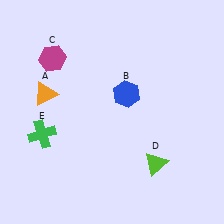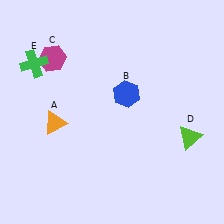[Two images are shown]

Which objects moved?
The objects that moved are: the orange triangle (A), the lime triangle (D), the green cross (E).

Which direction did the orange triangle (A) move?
The orange triangle (A) moved down.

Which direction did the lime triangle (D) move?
The lime triangle (D) moved right.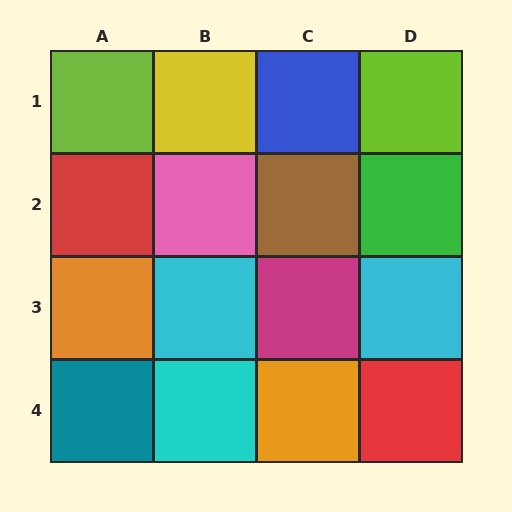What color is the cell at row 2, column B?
Pink.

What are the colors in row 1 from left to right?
Lime, yellow, blue, lime.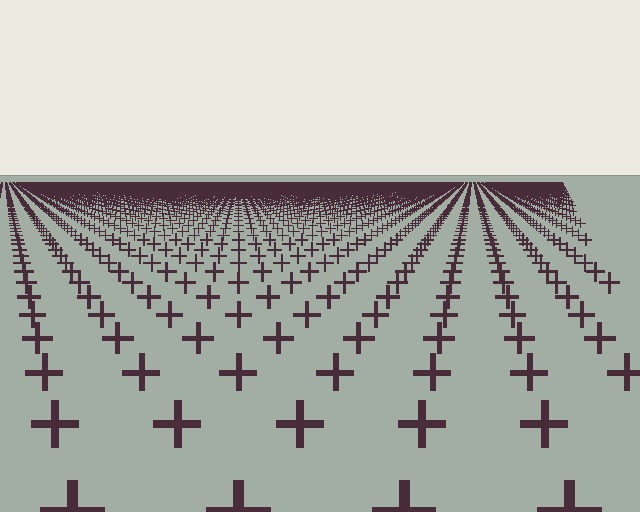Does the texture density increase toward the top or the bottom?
Density increases toward the top.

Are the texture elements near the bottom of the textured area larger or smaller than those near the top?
Larger. Near the bottom, elements are closer to the viewer and appear at a bigger on-screen size.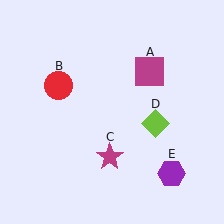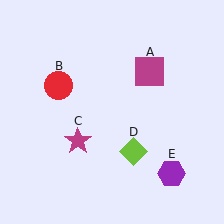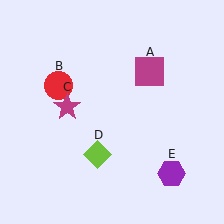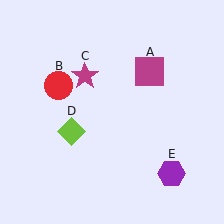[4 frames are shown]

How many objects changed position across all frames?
2 objects changed position: magenta star (object C), lime diamond (object D).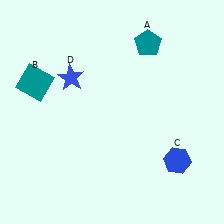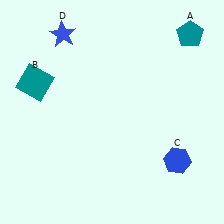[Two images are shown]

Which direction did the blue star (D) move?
The blue star (D) moved up.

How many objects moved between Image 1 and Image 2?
2 objects moved between the two images.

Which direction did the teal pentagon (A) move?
The teal pentagon (A) moved right.